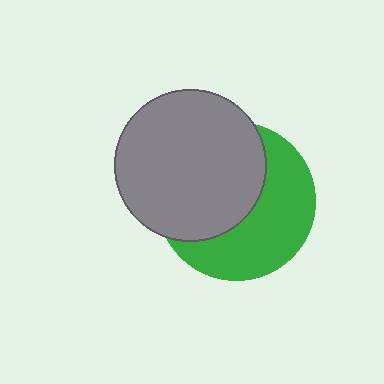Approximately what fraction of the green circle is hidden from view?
Roughly 51% of the green circle is hidden behind the gray circle.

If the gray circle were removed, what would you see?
You would see the complete green circle.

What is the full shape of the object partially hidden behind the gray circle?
The partially hidden object is a green circle.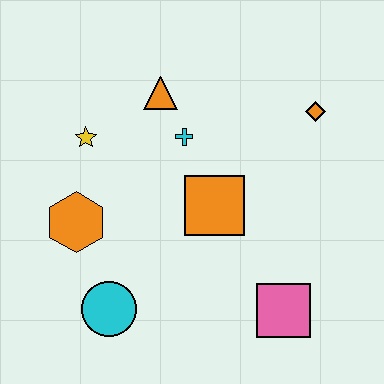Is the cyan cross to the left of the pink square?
Yes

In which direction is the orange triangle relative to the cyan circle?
The orange triangle is above the cyan circle.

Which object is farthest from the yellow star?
The pink square is farthest from the yellow star.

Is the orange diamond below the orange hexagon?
No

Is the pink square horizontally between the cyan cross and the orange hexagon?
No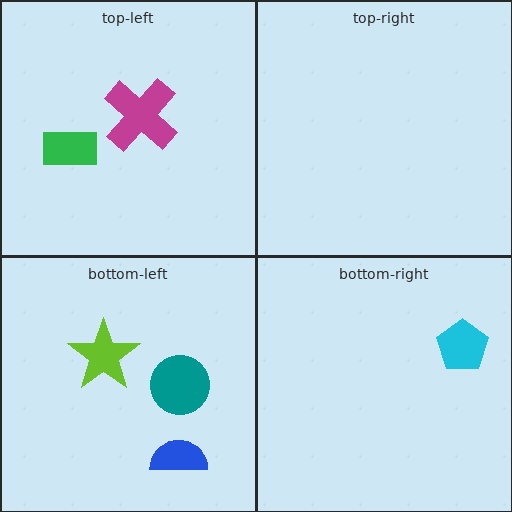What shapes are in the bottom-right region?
The cyan pentagon.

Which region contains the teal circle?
The bottom-left region.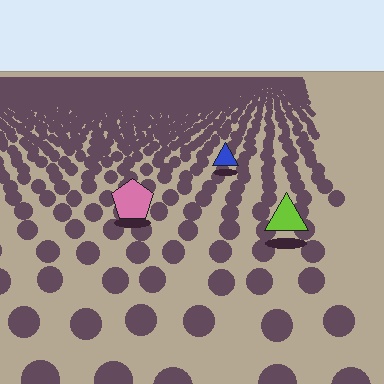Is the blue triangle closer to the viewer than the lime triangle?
No. The lime triangle is closer — you can tell from the texture gradient: the ground texture is coarser near it.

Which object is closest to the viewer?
The lime triangle is closest. The texture marks near it are larger and more spread out.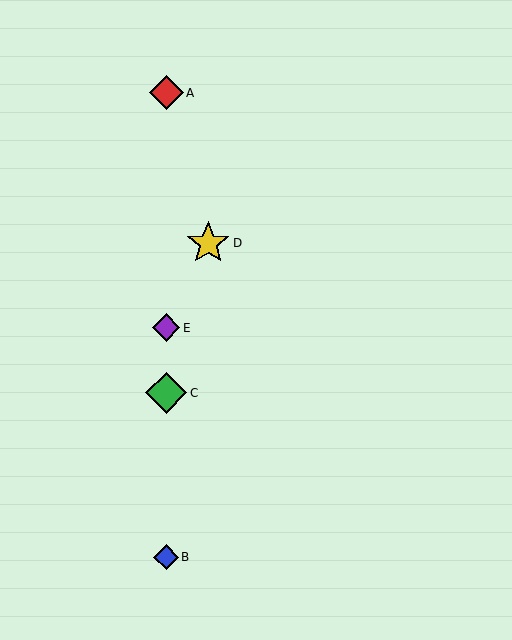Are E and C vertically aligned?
Yes, both are at x≈166.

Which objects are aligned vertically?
Objects A, B, C, E are aligned vertically.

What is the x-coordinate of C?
Object C is at x≈166.